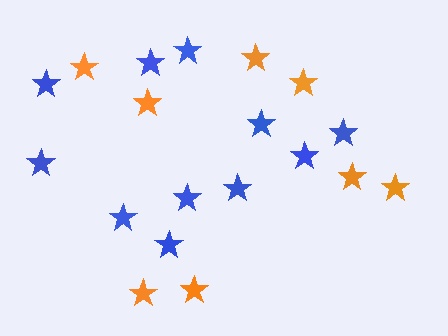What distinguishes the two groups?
There are 2 groups: one group of orange stars (8) and one group of blue stars (11).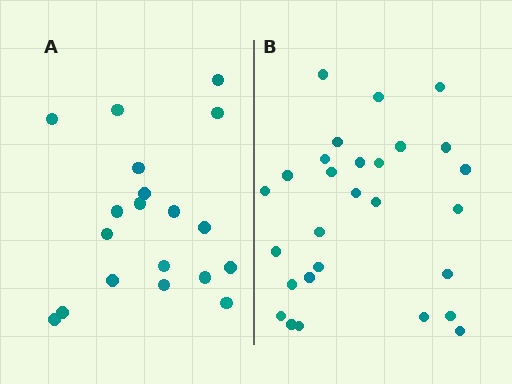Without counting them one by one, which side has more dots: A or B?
Region B (the right region) has more dots.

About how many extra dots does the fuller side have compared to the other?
Region B has roughly 8 or so more dots than region A.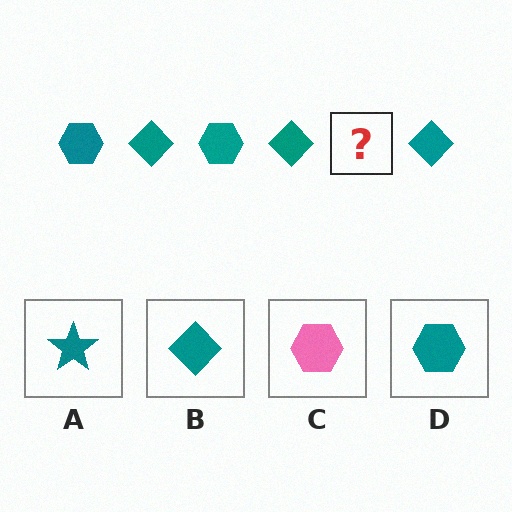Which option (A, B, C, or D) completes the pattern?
D.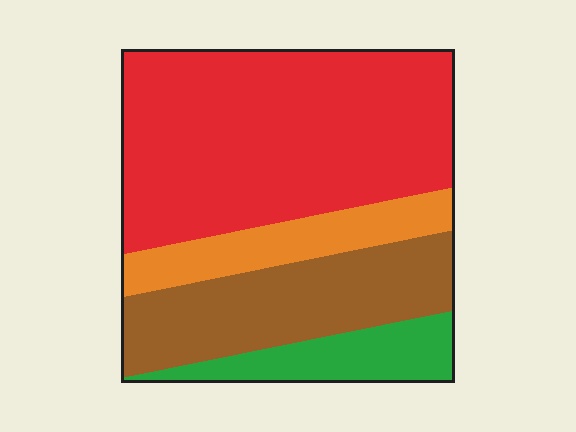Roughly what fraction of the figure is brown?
Brown covers 24% of the figure.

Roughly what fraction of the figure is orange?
Orange takes up less than a quarter of the figure.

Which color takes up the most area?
Red, at roughly 50%.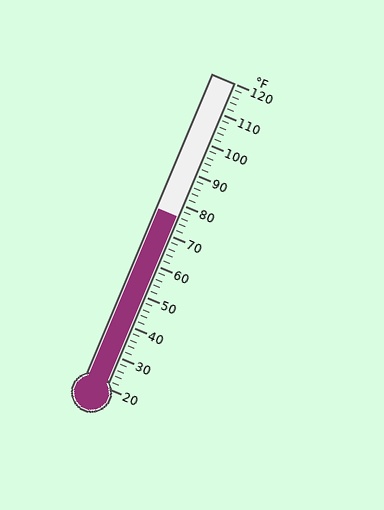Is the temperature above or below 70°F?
The temperature is above 70°F.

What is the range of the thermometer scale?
The thermometer scale ranges from 20°F to 120°F.